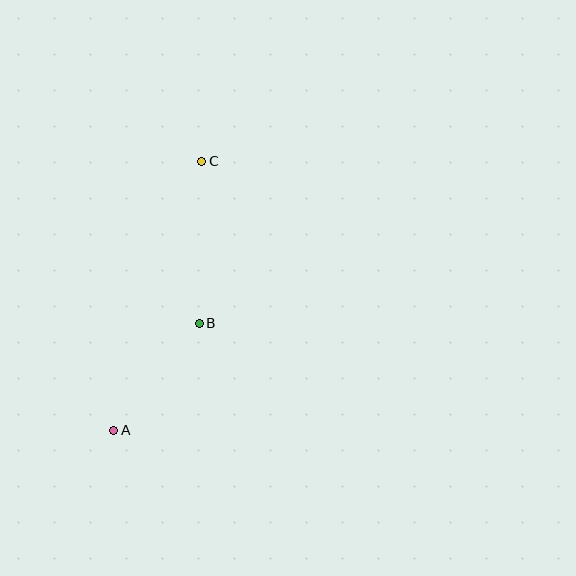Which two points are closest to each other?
Points A and B are closest to each other.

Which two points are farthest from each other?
Points A and C are farthest from each other.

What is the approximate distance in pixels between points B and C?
The distance between B and C is approximately 162 pixels.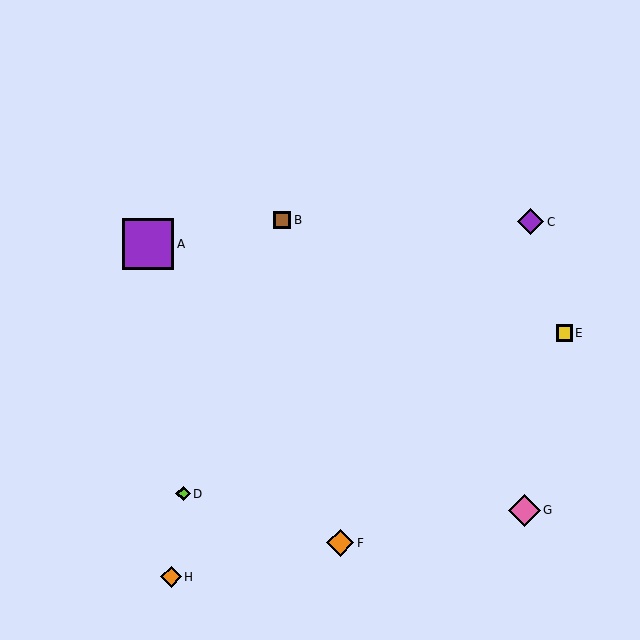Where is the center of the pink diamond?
The center of the pink diamond is at (525, 510).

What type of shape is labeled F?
Shape F is an orange diamond.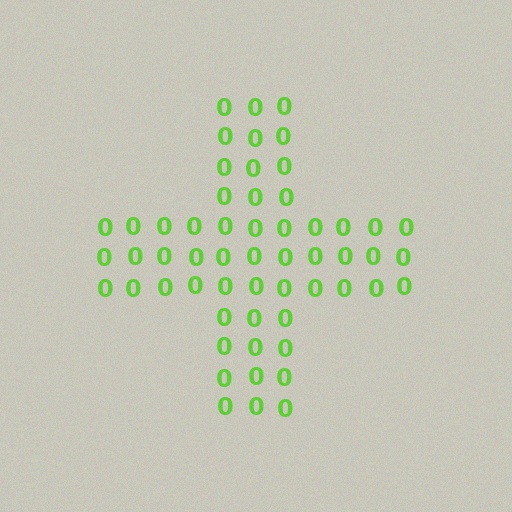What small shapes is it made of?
It is made of small digit 0's.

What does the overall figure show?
The overall figure shows a cross.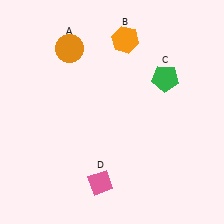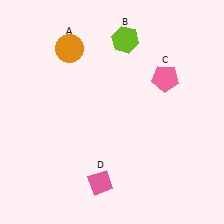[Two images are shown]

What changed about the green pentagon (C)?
In Image 1, C is green. In Image 2, it changed to pink.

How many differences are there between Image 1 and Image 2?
There are 2 differences between the two images.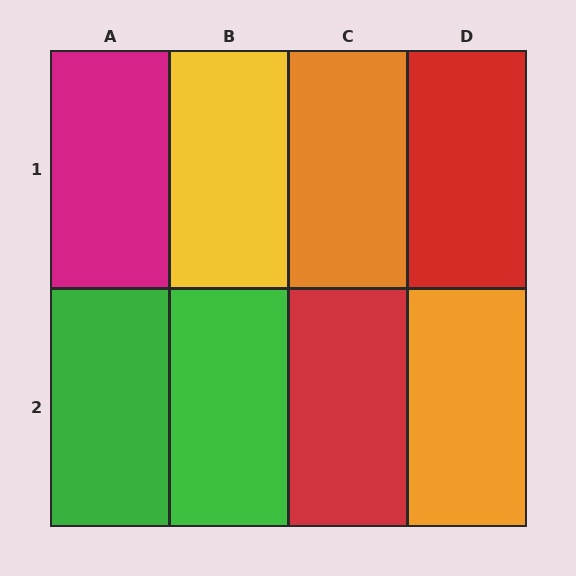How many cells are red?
2 cells are red.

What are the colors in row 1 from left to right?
Magenta, yellow, orange, red.